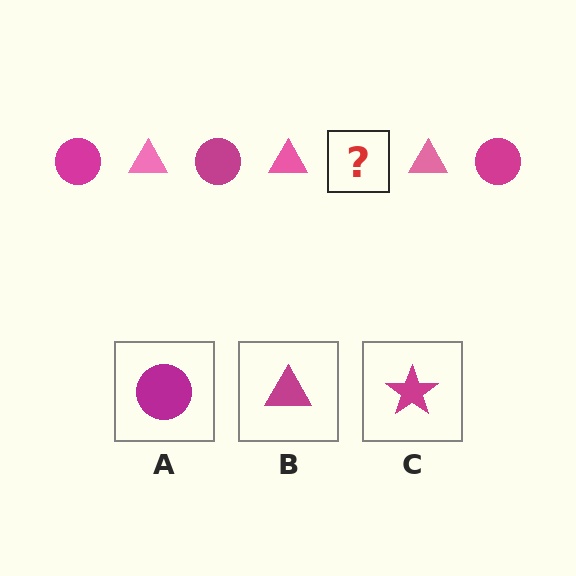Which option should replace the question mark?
Option A.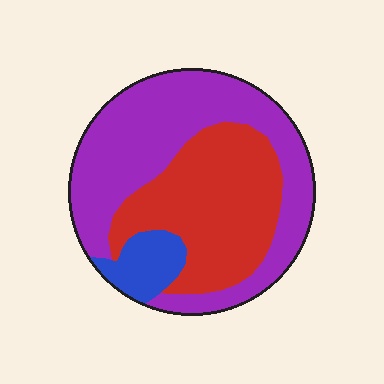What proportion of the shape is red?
Red covers about 40% of the shape.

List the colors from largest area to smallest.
From largest to smallest: purple, red, blue.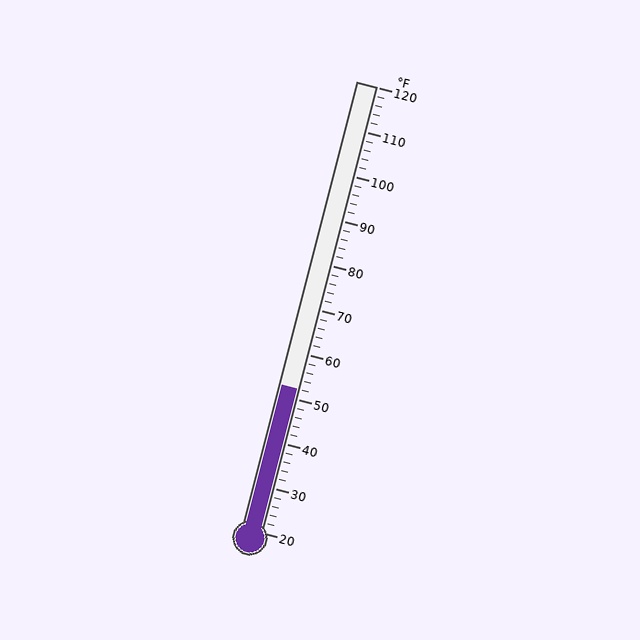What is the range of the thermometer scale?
The thermometer scale ranges from 20°F to 120°F.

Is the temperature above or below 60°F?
The temperature is below 60°F.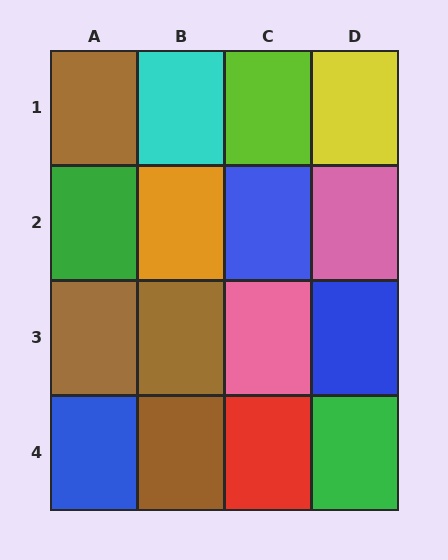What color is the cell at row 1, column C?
Lime.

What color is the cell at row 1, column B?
Cyan.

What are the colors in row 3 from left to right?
Brown, brown, pink, blue.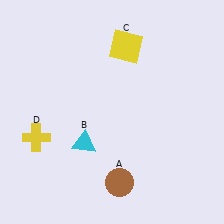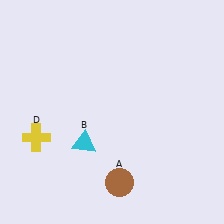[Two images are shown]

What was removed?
The yellow square (C) was removed in Image 2.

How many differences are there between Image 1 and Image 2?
There is 1 difference between the two images.